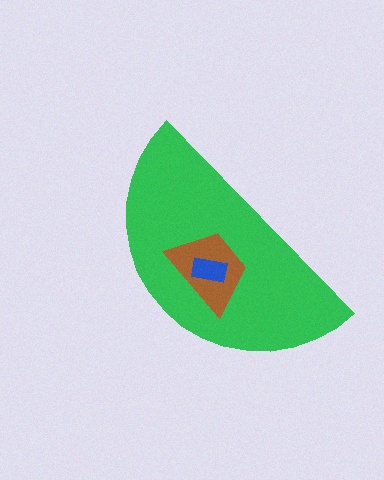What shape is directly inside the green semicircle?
The brown trapezoid.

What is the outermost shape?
The green semicircle.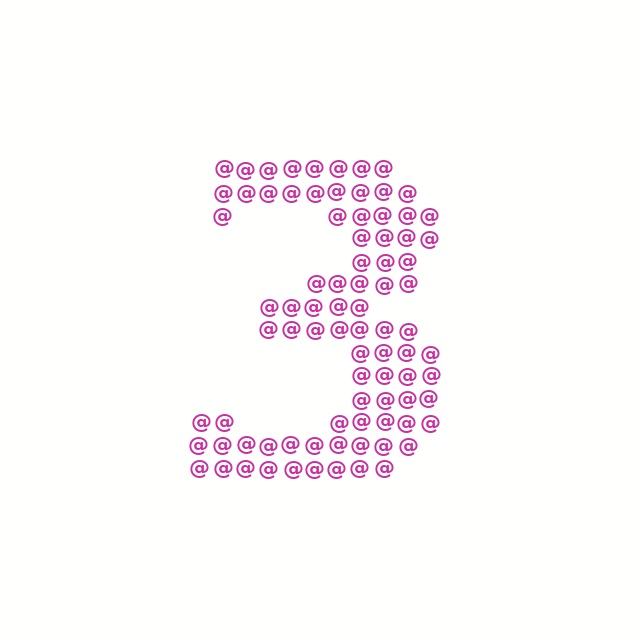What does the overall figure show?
The overall figure shows the digit 3.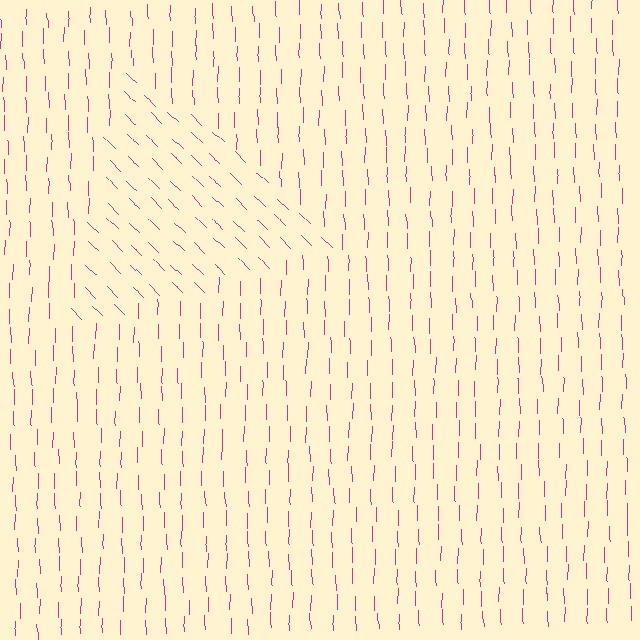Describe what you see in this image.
The image is filled with small magenta line segments. A triangle region in the image has lines oriented differently from the surrounding lines, creating a visible texture boundary.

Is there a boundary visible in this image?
Yes, there is a texture boundary formed by a change in line orientation.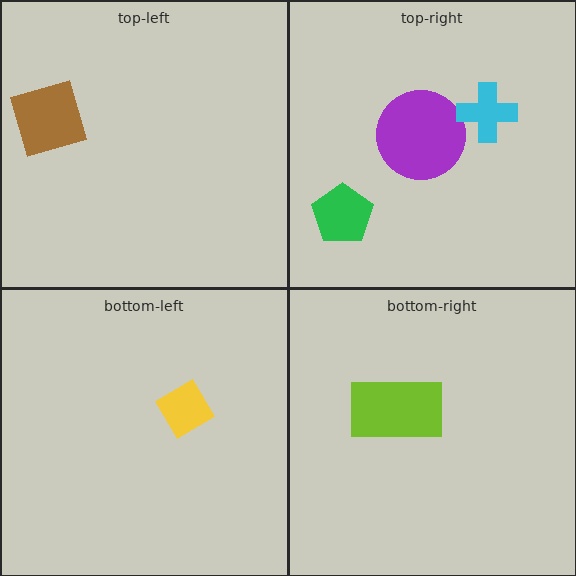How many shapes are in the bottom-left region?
1.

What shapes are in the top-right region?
The purple circle, the green pentagon, the cyan cross.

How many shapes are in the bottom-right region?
1.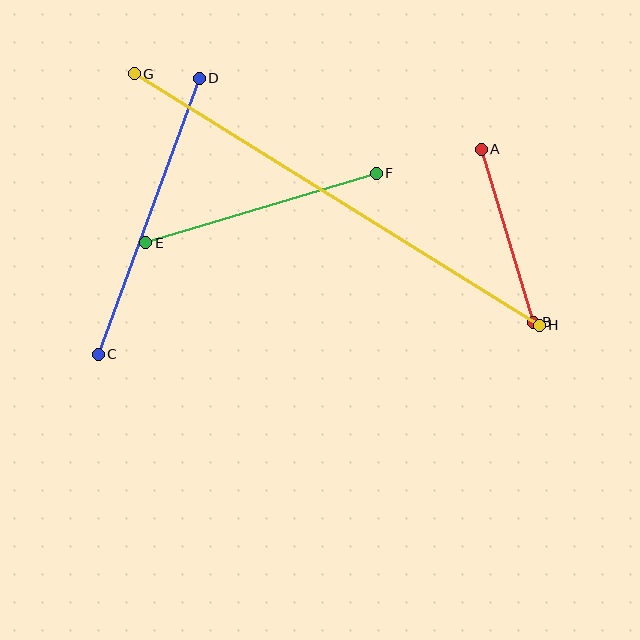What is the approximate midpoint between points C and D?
The midpoint is at approximately (149, 216) pixels.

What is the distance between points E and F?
The distance is approximately 241 pixels.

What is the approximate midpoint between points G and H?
The midpoint is at approximately (337, 199) pixels.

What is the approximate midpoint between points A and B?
The midpoint is at approximately (507, 236) pixels.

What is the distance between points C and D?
The distance is approximately 294 pixels.